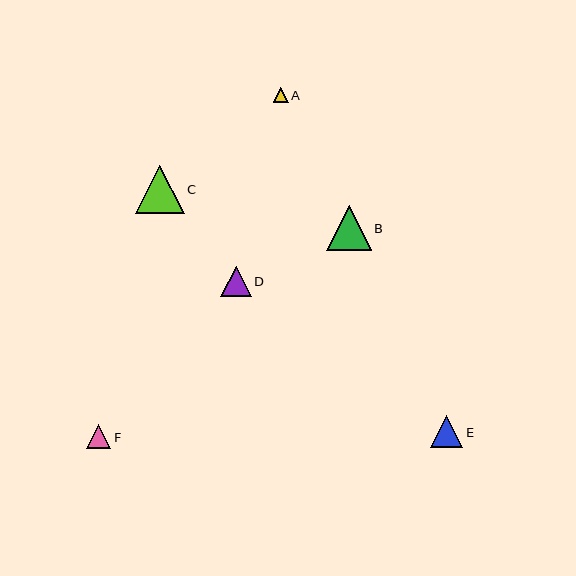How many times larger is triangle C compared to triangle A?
Triangle C is approximately 3.2 times the size of triangle A.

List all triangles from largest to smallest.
From largest to smallest: C, B, E, D, F, A.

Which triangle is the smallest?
Triangle A is the smallest with a size of approximately 15 pixels.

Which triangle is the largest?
Triangle C is the largest with a size of approximately 48 pixels.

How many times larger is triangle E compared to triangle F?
Triangle E is approximately 1.3 times the size of triangle F.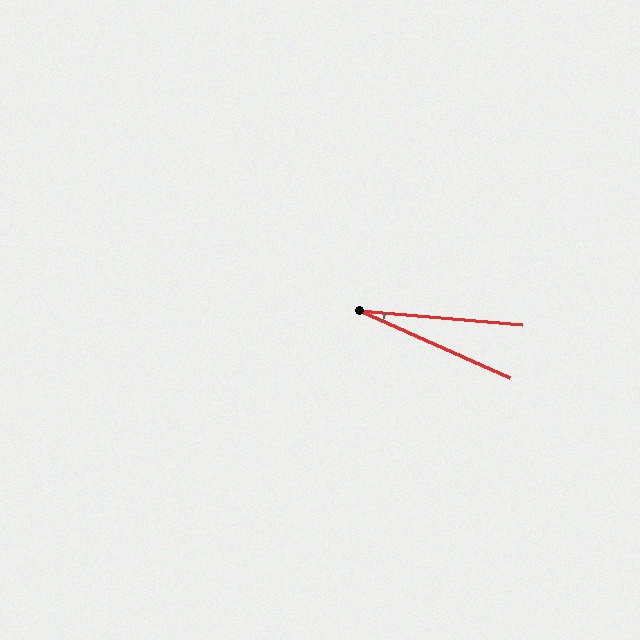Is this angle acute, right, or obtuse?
It is acute.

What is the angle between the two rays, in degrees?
Approximately 19 degrees.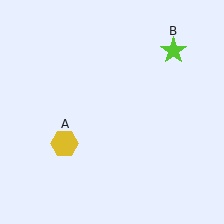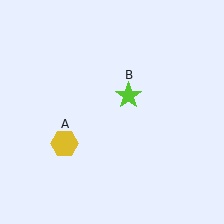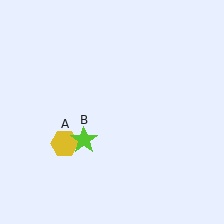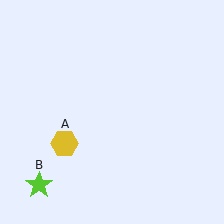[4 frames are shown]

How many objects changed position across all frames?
1 object changed position: lime star (object B).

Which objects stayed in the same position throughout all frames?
Yellow hexagon (object A) remained stationary.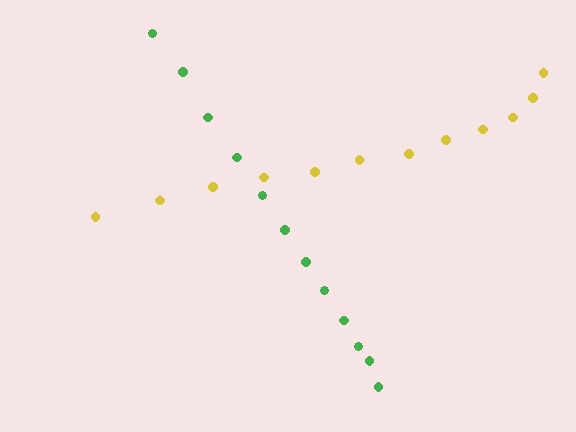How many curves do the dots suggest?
There are 2 distinct paths.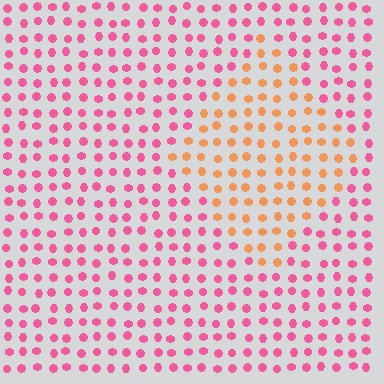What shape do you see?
I see a diamond.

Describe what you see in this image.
The image is filled with small pink elements in a uniform arrangement. A diamond-shaped region is visible where the elements are tinted to a slightly different hue, forming a subtle color boundary.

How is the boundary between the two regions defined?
The boundary is defined purely by a slight shift in hue (about 51 degrees). Spacing, size, and orientation are identical on both sides.